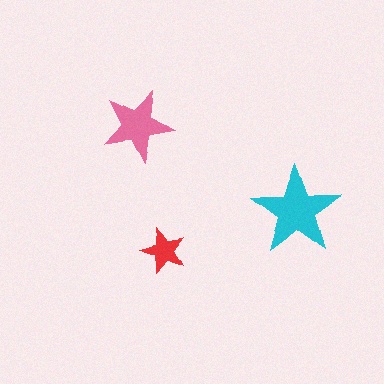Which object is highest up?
The pink star is topmost.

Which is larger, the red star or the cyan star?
The cyan one.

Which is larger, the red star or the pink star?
The pink one.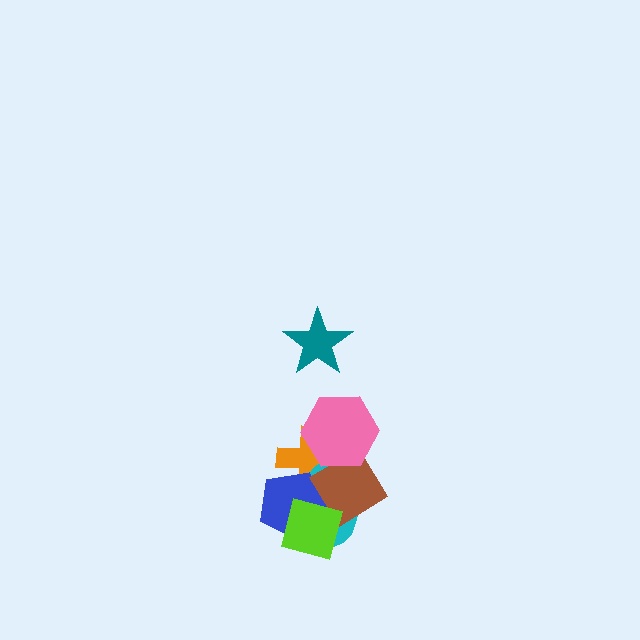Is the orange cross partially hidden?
Yes, it is partially covered by another shape.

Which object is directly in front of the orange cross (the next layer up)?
The cyan ellipse is directly in front of the orange cross.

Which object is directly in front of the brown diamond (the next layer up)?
The lime square is directly in front of the brown diamond.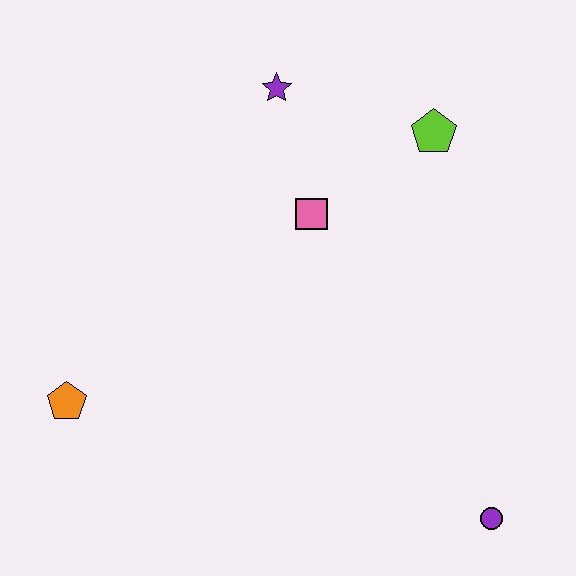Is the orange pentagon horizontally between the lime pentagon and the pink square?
No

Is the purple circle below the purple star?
Yes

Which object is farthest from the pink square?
The purple circle is farthest from the pink square.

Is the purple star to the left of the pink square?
Yes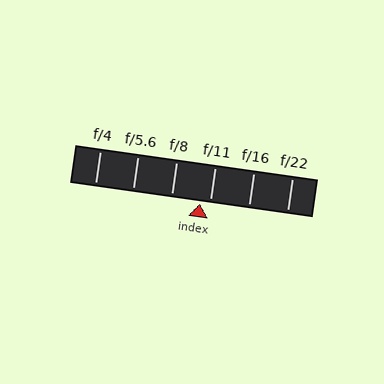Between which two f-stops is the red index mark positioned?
The index mark is between f/8 and f/11.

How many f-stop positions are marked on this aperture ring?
There are 6 f-stop positions marked.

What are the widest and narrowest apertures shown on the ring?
The widest aperture shown is f/4 and the narrowest is f/22.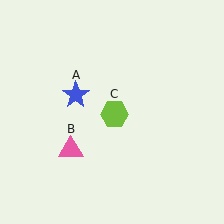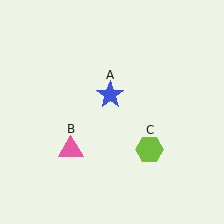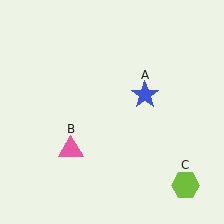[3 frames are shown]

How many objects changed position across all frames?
2 objects changed position: blue star (object A), lime hexagon (object C).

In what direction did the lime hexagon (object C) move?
The lime hexagon (object C) moved down and to the right.